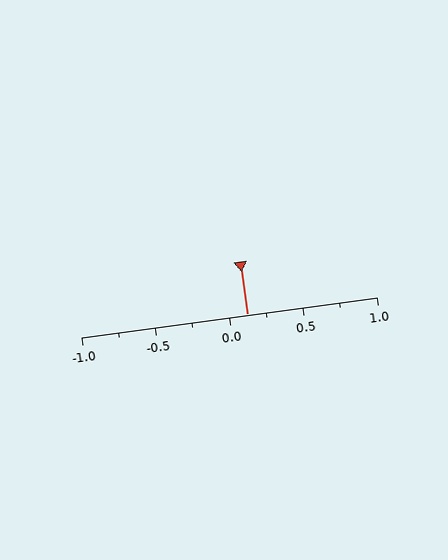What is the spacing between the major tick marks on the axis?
The major ticks are spaced 0.5 apart.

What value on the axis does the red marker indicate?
The marker indicates approximately 0.12.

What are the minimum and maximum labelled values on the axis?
The axis runs from -1.0 to 1.0.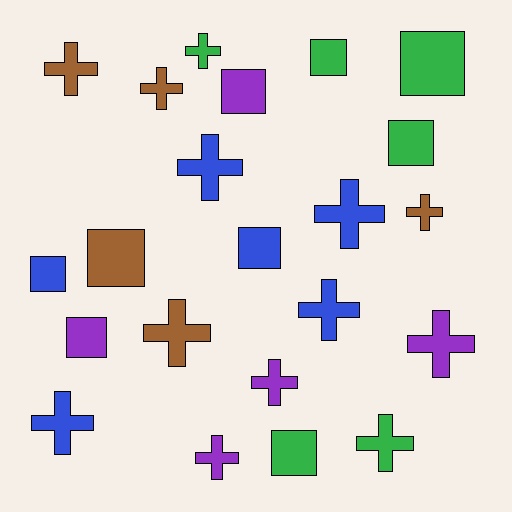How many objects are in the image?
There are 22 objects.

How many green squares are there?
There are 4 green squares.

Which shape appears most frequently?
Cross, with 13 objects.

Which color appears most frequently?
Green, with 6 objects.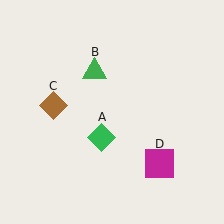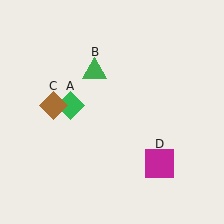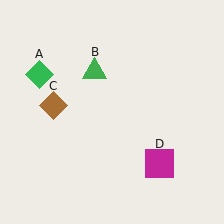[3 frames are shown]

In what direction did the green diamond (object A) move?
The green diamond (object A) moved up and to the left.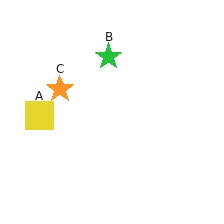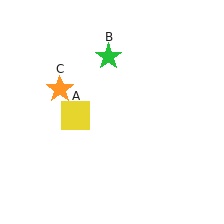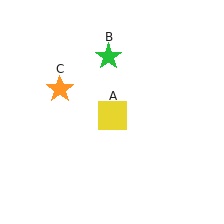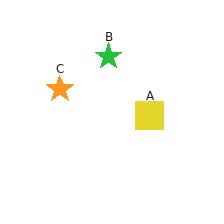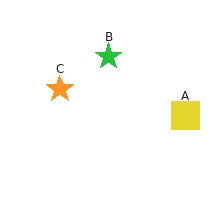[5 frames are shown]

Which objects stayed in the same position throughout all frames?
Green star (object B) and orange star (object C) remained stationary.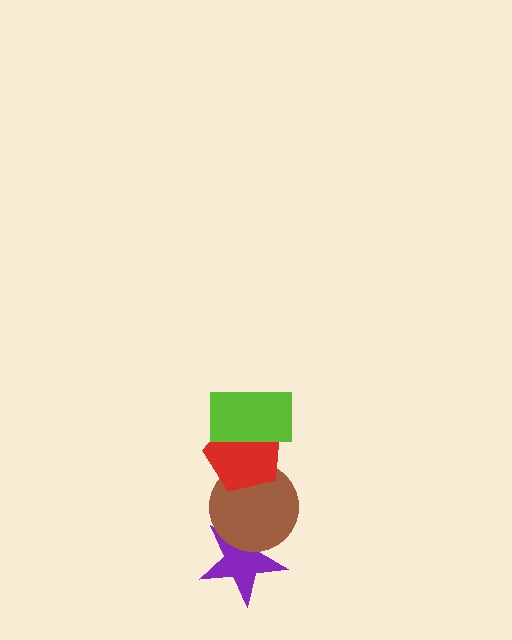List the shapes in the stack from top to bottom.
From top to bottom: the lime rectangle, the red pentagon, the brown circle, the purple star.